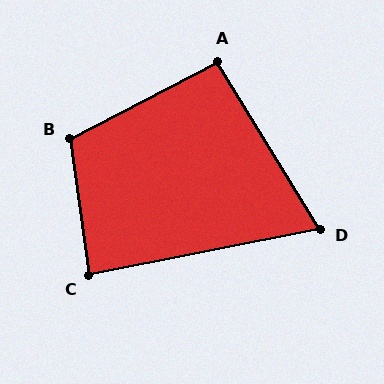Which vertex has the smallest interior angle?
D, at approximately 70 degrees.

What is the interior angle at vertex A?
Approximately 94 degrees (approximately right).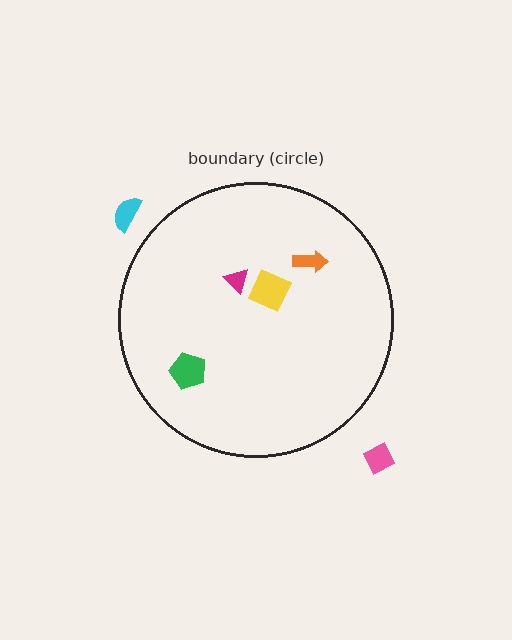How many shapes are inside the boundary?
4 inside, 2 outside.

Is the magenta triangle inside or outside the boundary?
Inside.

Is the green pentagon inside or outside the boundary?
Inside.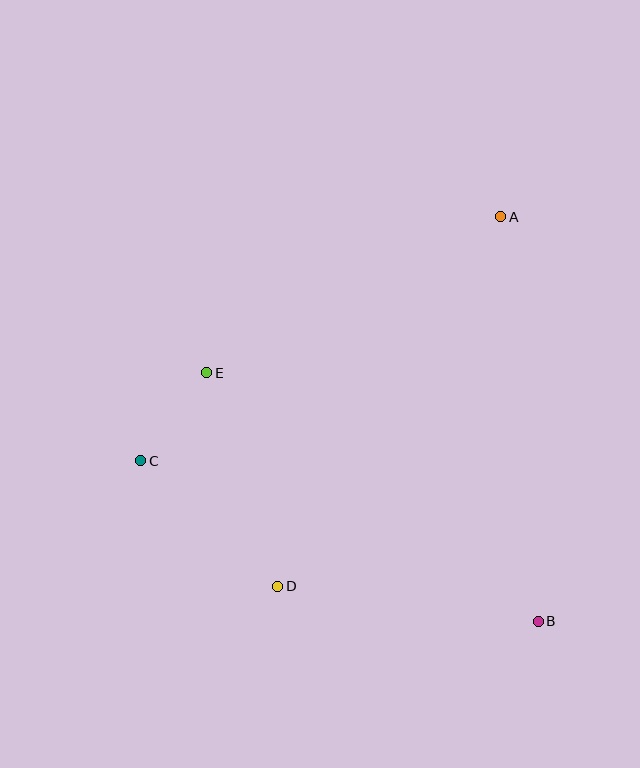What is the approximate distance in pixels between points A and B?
The distance between A and B is approximately 406 pixels.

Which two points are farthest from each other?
Points A and C are farthest from each other.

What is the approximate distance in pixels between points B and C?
The distance between B and C is approximately 429 pixels.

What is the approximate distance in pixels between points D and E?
The distance between D and E is approximately 225 pixels.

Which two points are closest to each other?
Points C and E are closest to each other.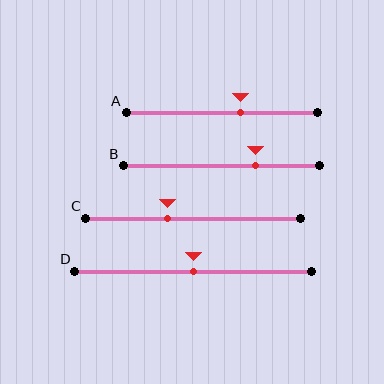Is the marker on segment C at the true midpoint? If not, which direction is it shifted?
No, the marker on segment C is shifted to the left by about 12% of the segment length.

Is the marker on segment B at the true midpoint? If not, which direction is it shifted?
No, the marker on segment B is shifted to the right by about 17% of the segment length.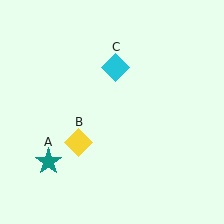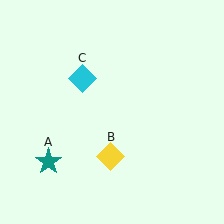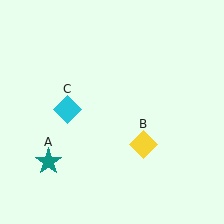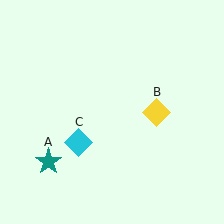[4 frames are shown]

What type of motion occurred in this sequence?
The yellow diamond (object B), cyan diamond (object C) rotated counterclockwise around the center of the scene.